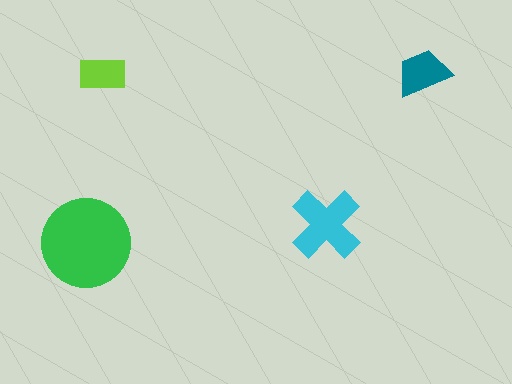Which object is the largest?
The green circle.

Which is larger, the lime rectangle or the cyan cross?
The cyan cross.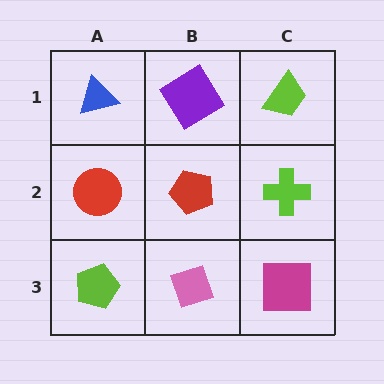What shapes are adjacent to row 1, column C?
A lime cross (row 2, column C), a purple diamond (row 1, column B).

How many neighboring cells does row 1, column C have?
2.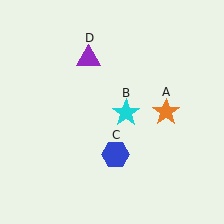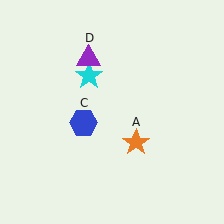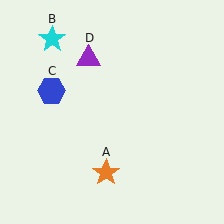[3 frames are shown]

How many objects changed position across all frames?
3 objects changed position: orange star (object A), cyan star (object B), blue hexagon (object C).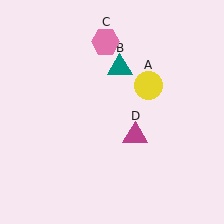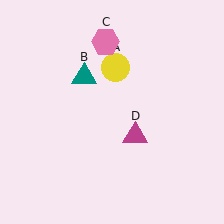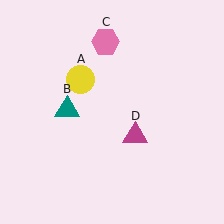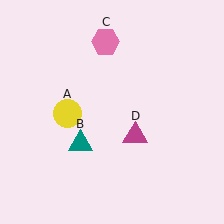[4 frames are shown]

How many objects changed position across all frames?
2 objects changed position: yellow circle (object A), teal triangle (object B).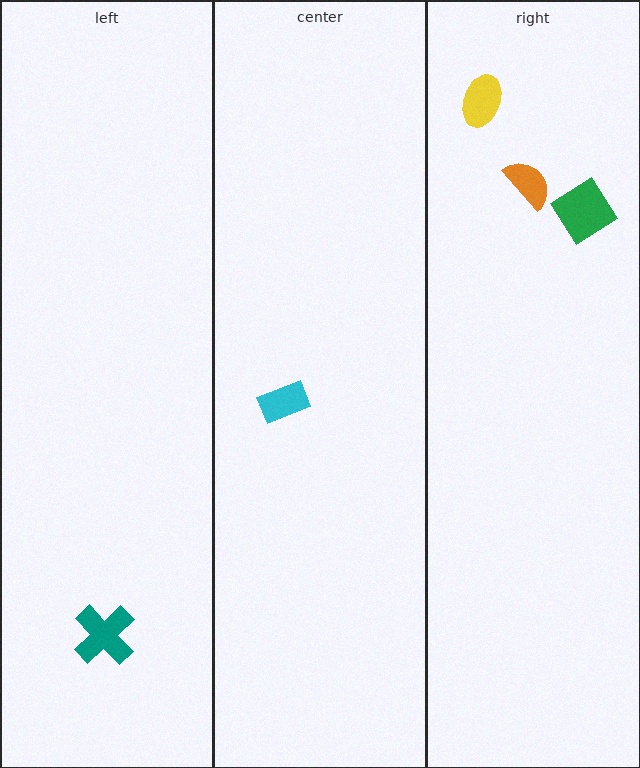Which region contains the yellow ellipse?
The right region.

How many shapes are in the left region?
1.